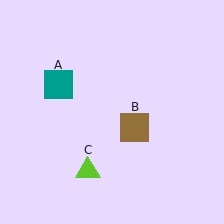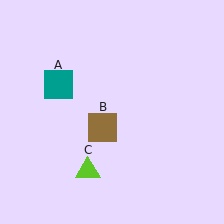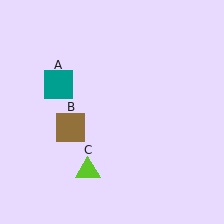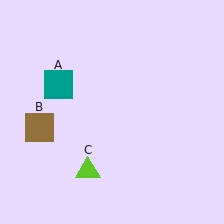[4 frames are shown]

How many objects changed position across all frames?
1 object changed position: brown square (object B).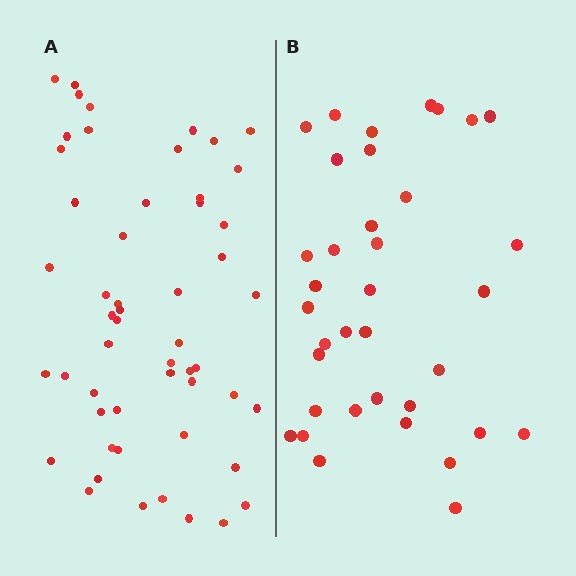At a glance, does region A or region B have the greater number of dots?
Region A (the left region) has more dots.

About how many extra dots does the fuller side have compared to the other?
Region A has approximately 15 more dots than region B.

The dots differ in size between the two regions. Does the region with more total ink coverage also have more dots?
No. Region B has more total ink coverage because its dots are larger, but region A actually contains more individual dots. Total area can be misleading — the number of items is what matters here.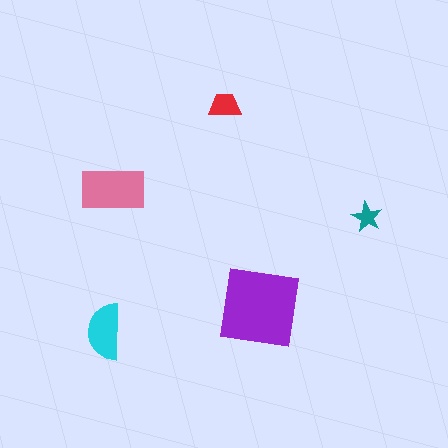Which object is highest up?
The red trapezoid is topmost.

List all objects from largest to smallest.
The purple square, the pink rectangle, the cyan semicircle, the red trapezoid, the teal star.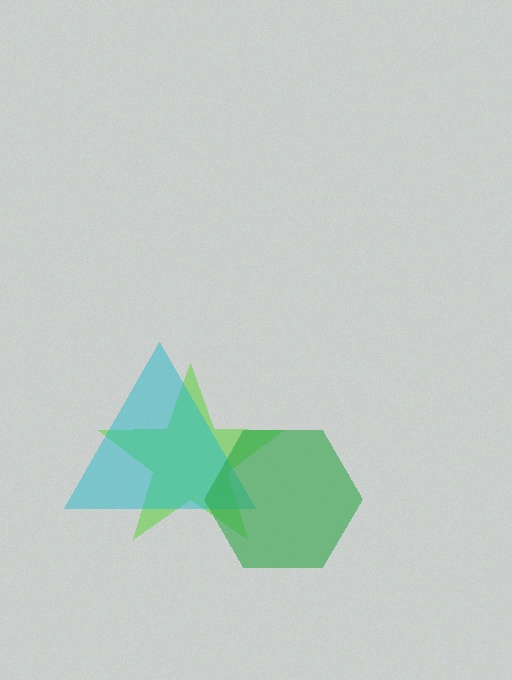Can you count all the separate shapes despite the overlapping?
Yes, there are 3 separate shapes.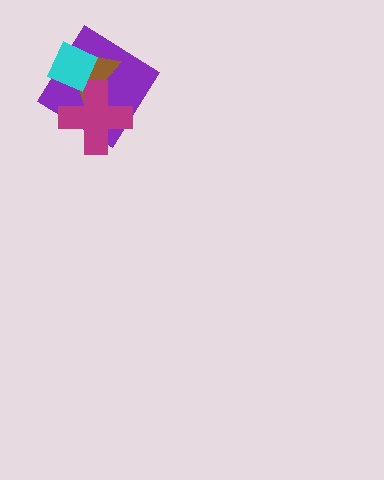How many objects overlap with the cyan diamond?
3 objects overlap with the cyan diamond.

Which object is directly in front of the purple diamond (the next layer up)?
The brown triangle is directly in front of the purple diamond.